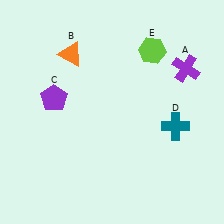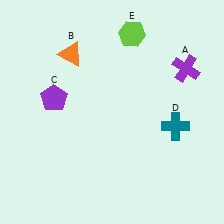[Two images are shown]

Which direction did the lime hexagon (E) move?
The lime hexagon (E) moved left.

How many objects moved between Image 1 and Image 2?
1 object moved between the two images.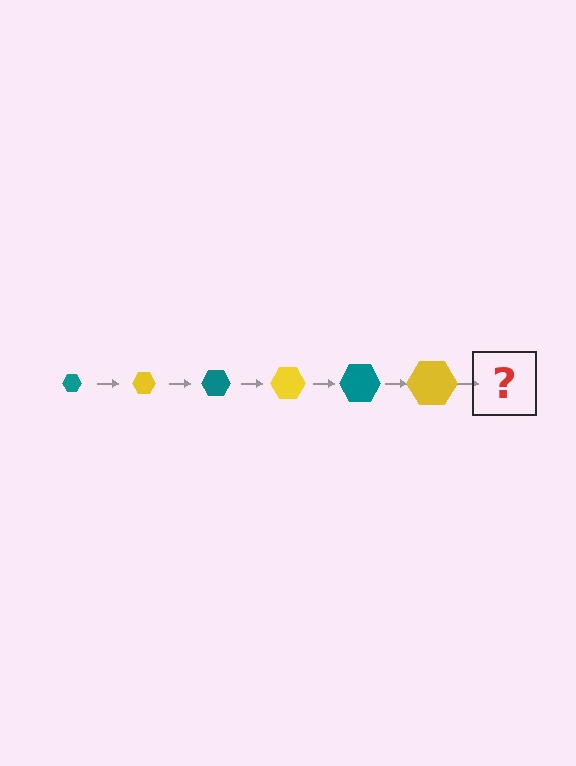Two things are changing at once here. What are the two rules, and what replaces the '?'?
The two rules are that the hexagon grows larger each step and the color cycles through teal and yellow. The '?' should be a teal hexagon, larger than the previous one.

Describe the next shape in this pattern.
It should be a teal hexagon, larger than the previous one.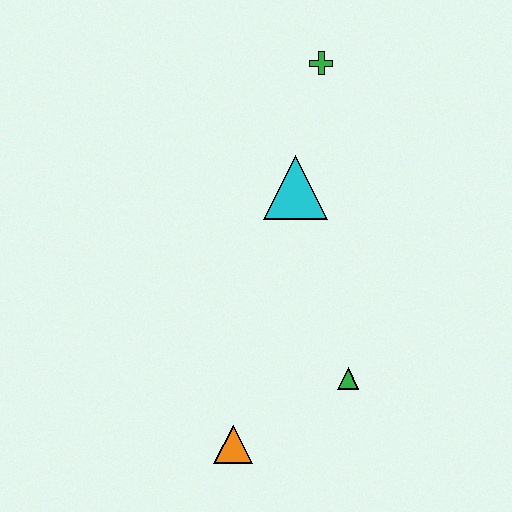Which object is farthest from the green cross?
The orange triangle is farthest from the green cross.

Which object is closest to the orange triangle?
The green triangle is closest to the orange triangle.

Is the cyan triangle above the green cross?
No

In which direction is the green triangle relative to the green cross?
The green triangle is below the green cross.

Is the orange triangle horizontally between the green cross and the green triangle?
No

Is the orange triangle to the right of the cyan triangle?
No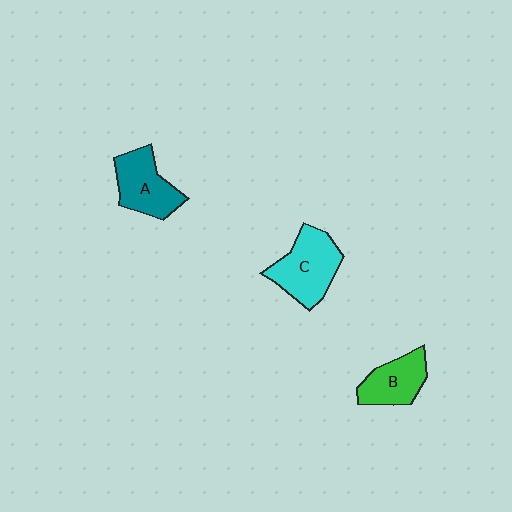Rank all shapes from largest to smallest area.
From largest to smallest: C (cyan), A (teal), B (green).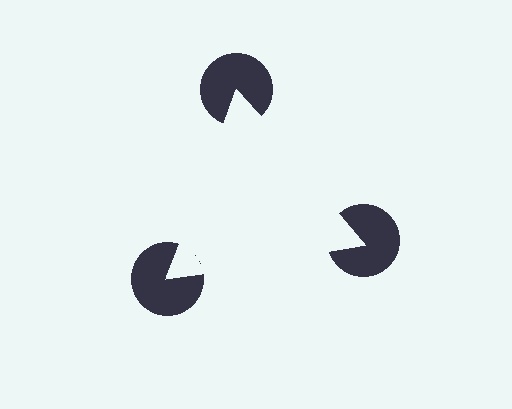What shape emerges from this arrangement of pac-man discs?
An illusory triangle — its edges are inferred from the aligned wedge cuts in the pac-man discs, not physically drawn.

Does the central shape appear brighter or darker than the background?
It typically appears slightly brighter than the background, even though no actual brightness change is drawn.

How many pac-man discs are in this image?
There are 3 — one at each vertex of the illusory triangle.